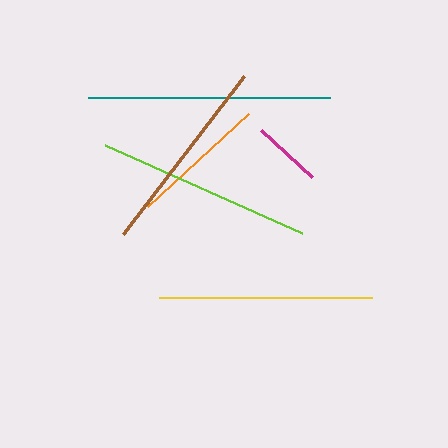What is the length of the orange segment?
The orange segment is approximately 137 pixels long.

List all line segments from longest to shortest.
From longest to shortest: teal, lime, yellow, brown, orange, magenta.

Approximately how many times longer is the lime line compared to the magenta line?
The lime line is approximately 3.1 times the length of the magenta line.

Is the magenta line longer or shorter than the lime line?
The lime line is longer than the magenta line.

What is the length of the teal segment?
The teal segment is approximately 242 pixels long.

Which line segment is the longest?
The teal line is the longest at approximately 242 pixels.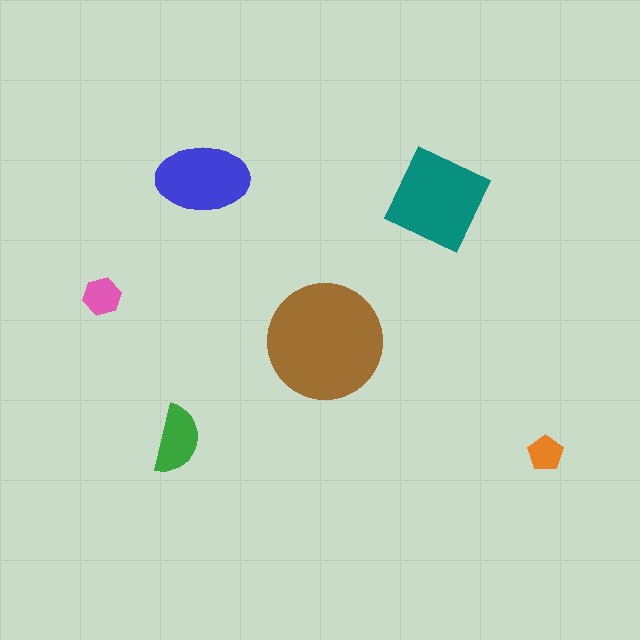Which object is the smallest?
The orange pentagon.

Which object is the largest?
The brown circle.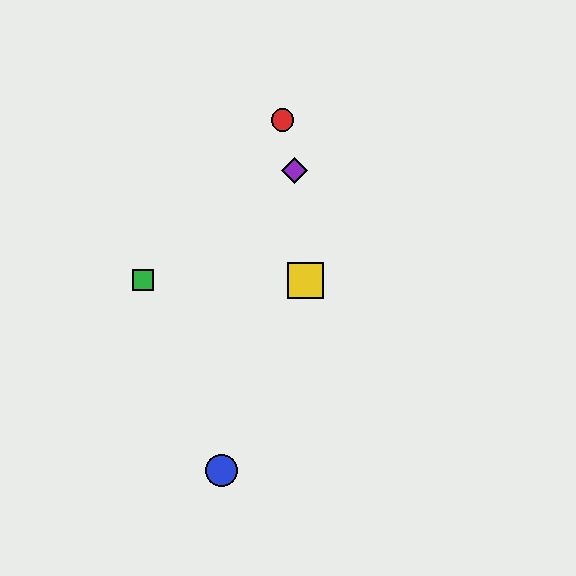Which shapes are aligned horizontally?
The green square, the yellow square are aligned horizontally.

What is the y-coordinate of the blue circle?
The blue circle is at y≈470.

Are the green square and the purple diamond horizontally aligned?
No, the green square is at y≈280 and the purple diamond is at y≈171.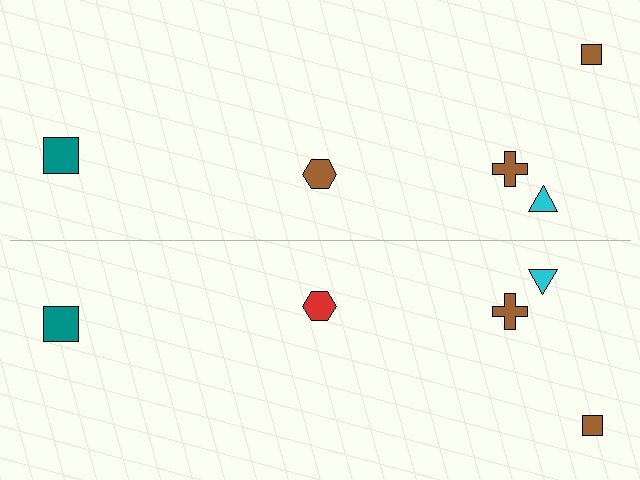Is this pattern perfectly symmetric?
No, the pattern is not perfectly symmetric. The red hexagon on the bottom side breaks the symmetry — its mirror counterpart is brown.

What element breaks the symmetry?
The red hexagon on the bottom side breaks the symmetry — its mirror counterpart is brown.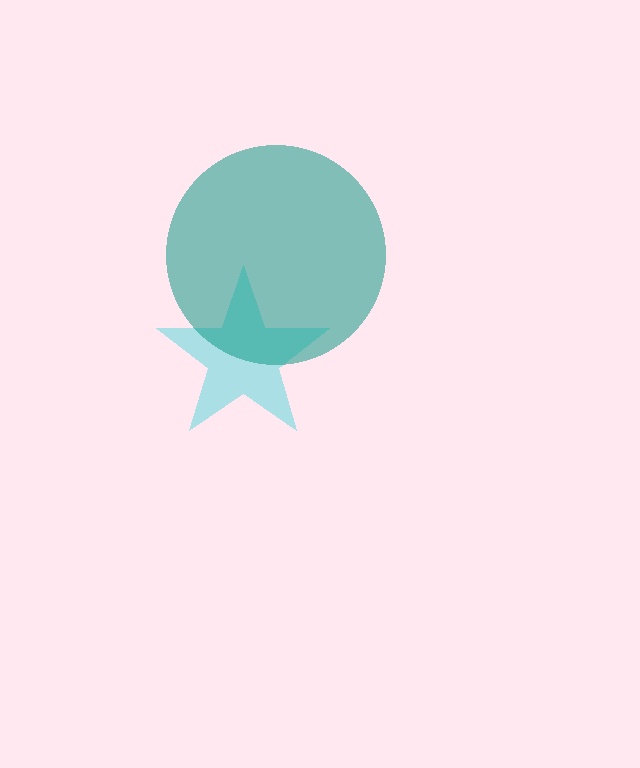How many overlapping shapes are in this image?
There are 2 overlapping shapes in the image.